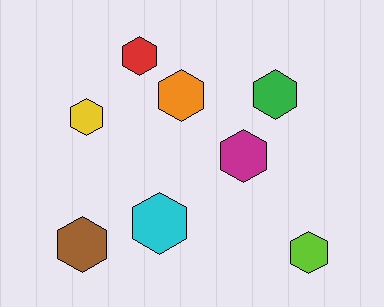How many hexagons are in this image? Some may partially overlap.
There are 8 hexagons.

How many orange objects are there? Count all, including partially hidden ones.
There is 1 orange object.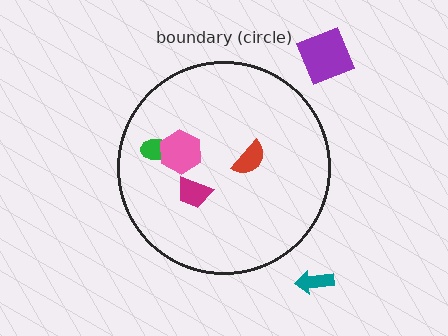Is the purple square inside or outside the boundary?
Outside.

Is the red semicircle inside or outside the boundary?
Inside.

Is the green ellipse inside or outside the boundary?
Inside.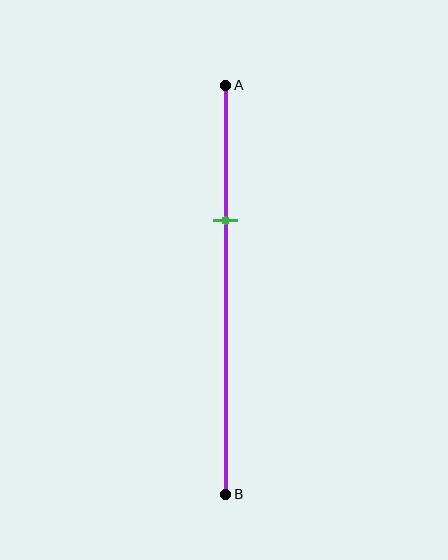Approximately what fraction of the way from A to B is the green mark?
The green mark is approximately 35% of the way from A to B.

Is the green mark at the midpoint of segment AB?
No, the mark is at about 35% from A, not at the 50% midpoint.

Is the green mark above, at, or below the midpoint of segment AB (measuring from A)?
The green mark is above the midpoint of segment AB.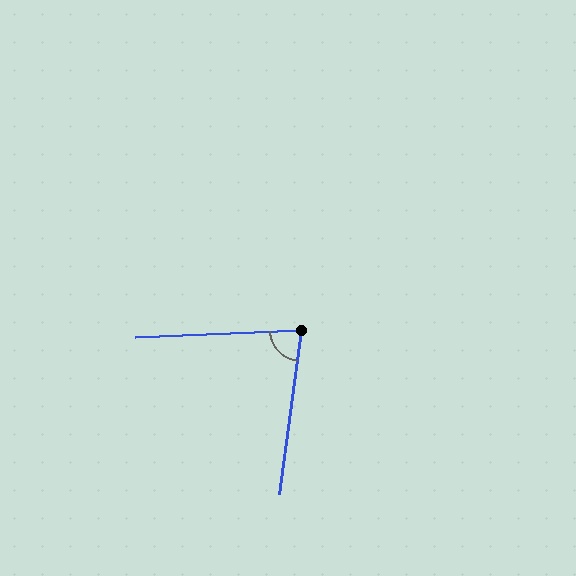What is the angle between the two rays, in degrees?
Approximately 80 degrees.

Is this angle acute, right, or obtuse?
It is acute.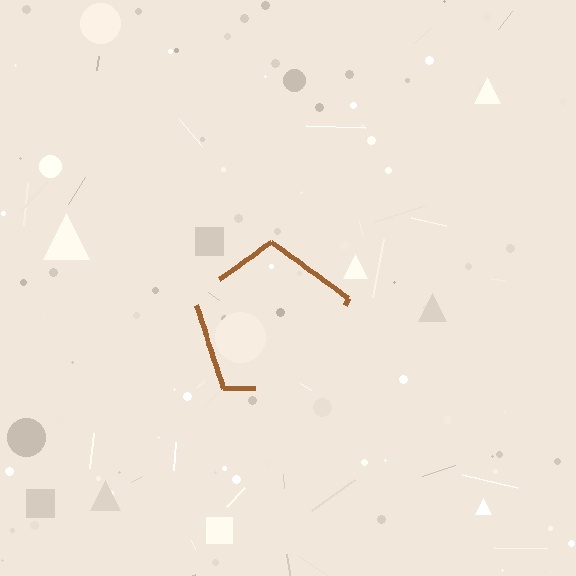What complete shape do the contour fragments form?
The contour fragments form a pentagon.